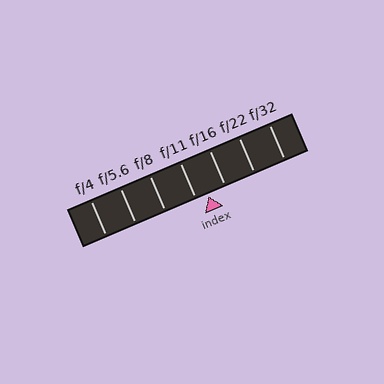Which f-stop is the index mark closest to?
The index mark is closest to f/11.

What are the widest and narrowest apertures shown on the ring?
The widest aperture shown is f/4 and the narrowest is f/32.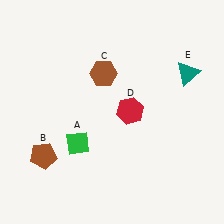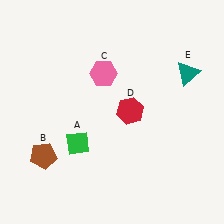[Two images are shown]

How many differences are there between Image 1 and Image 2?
There is 1 difference between the two images.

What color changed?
The hexagon (C) changed from brown in Image 1 to pink in Image 2.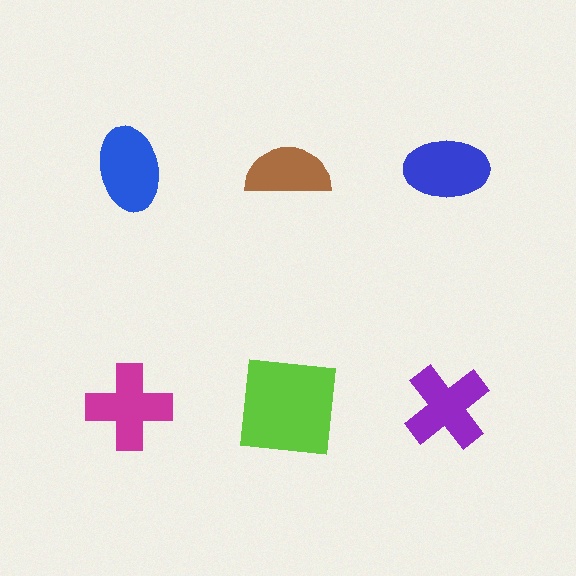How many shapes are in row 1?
3 shapes.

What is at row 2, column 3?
A purple cross.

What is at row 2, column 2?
A lime square.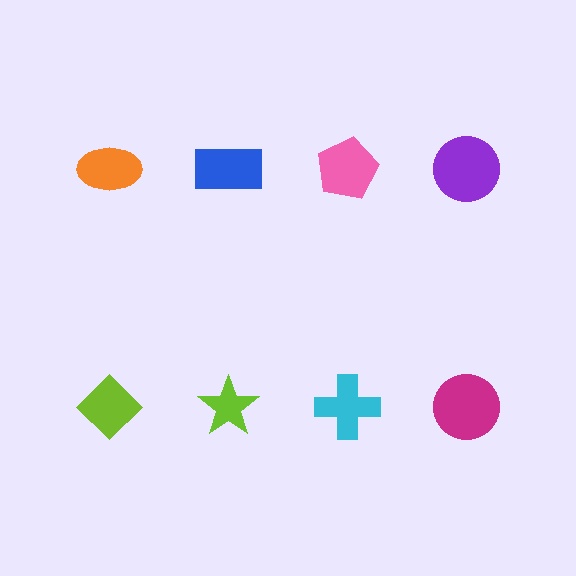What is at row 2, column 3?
A cyan cross.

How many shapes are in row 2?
4 shapes.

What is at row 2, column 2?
A lime star.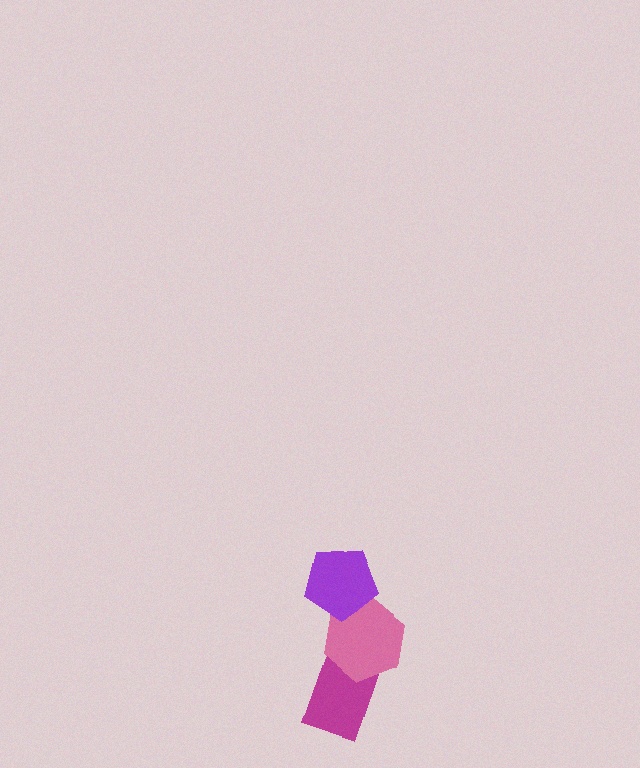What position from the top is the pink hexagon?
The pink hexagon is 2nd from the top.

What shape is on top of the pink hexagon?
The purple pentagon is on top of the pink hexagon.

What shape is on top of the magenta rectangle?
The pink hexagon is on top of the magenta rectangle.